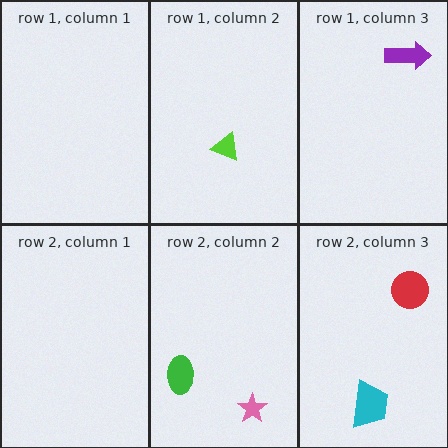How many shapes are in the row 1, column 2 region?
1.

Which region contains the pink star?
The row 2, column 2 region.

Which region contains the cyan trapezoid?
The row 2, column 3 region.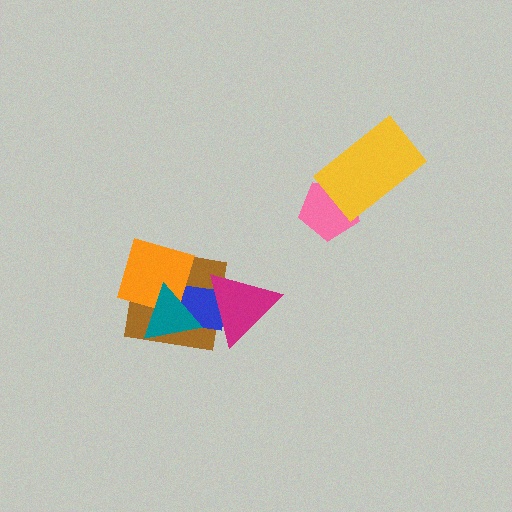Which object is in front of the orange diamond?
The teal triangle is in front of the orange diamond.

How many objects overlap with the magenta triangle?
2 objects overlap with the magenta triangle.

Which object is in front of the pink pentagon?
The yellow rectangle is in front of the pink pentagon.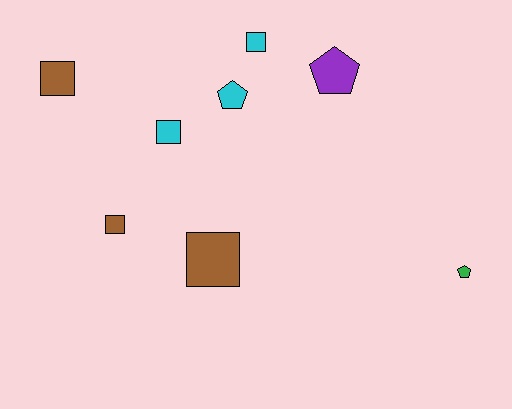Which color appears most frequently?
Cyan, with 3 objects.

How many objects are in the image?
There are 8 objects.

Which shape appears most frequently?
Square, with 5 objects.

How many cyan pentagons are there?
There is 1 cyan pentagon.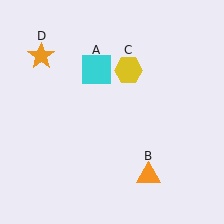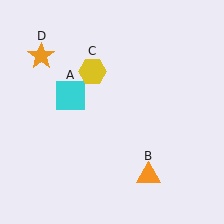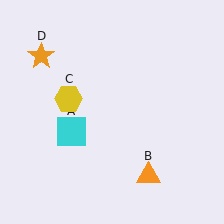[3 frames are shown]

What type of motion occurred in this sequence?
The cyan square (object A), yellow hexagon (object C) rotated counterclockwise around the center of the scene.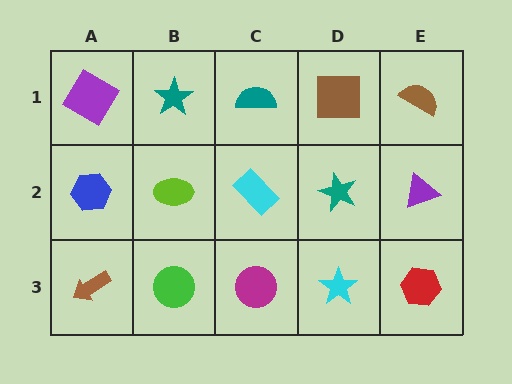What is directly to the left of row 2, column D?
A cyan rectangle.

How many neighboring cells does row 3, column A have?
2.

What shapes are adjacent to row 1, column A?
A blue hexagon (row 2, column A), a teal star (row 1, column B).